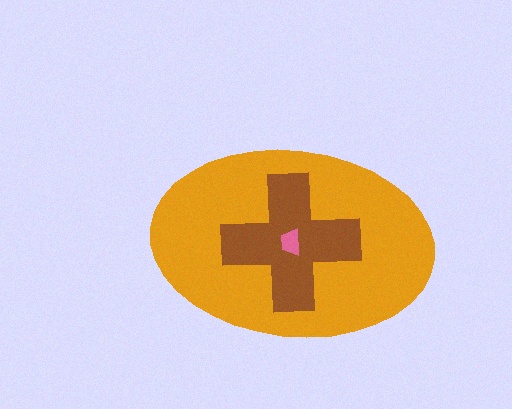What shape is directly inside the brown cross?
The pink trapezoid.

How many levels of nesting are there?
3.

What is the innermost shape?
The pink trapezoid.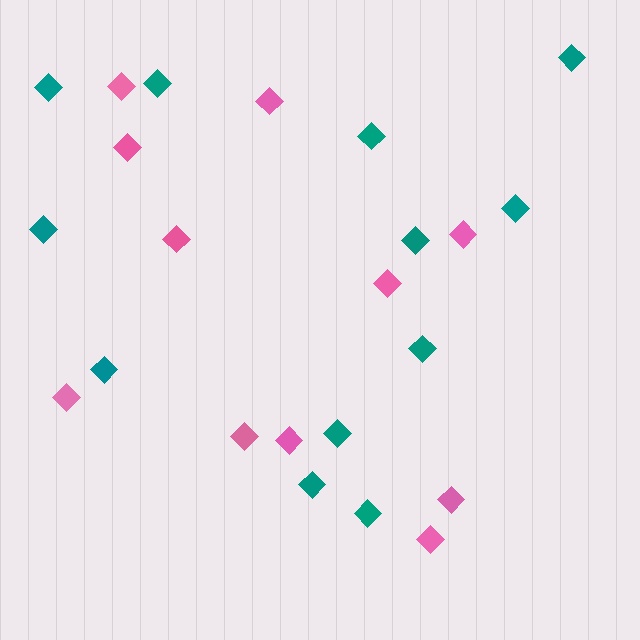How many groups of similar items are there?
There are 2 groups: one group of pink diamonds (11) and one group of teal diamonds (12).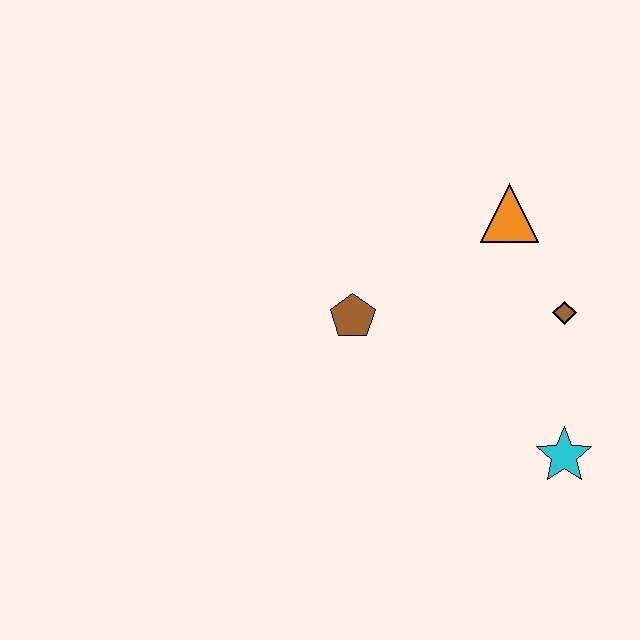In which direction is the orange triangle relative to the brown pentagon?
The orange triangle is to the right of the brown pentagon.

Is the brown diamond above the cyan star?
Yes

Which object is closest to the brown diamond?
The orange triangle is closest to the brown diamond.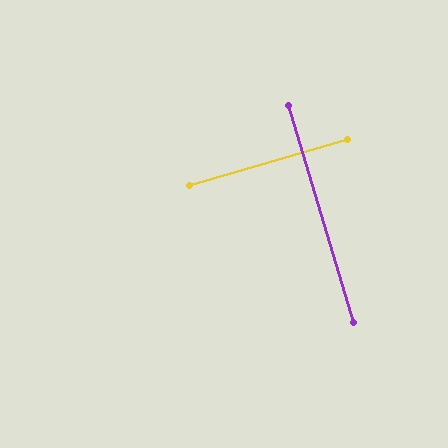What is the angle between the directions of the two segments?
Approximately 89 degrees.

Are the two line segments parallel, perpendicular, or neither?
Perpendicular — they meet at approximately 89°.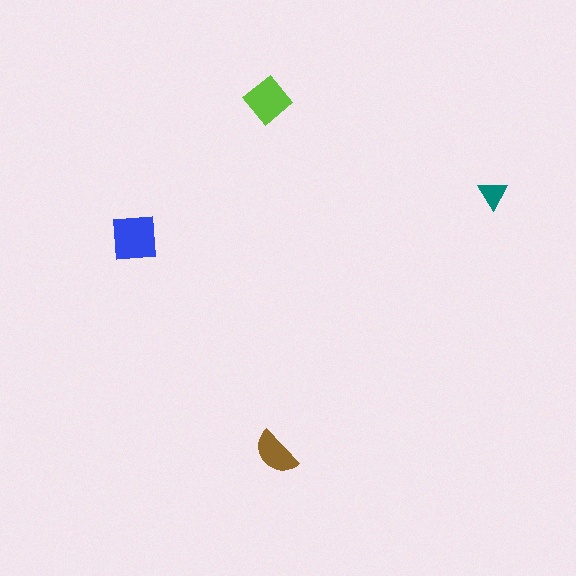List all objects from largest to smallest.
The blue square, the lime diamond, the brown semicircle, the teal triangle.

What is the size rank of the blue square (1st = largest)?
1st.